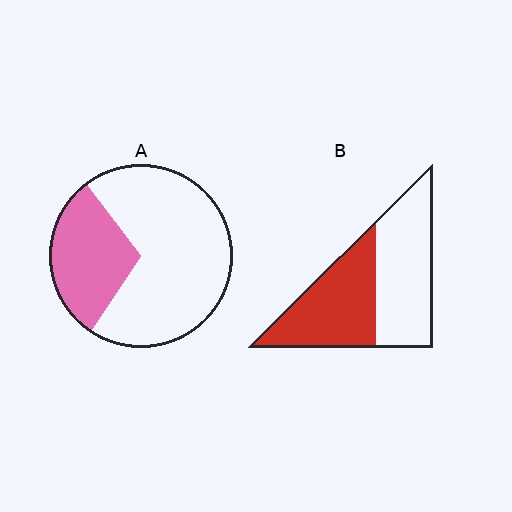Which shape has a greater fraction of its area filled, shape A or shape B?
Shape B.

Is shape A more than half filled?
No.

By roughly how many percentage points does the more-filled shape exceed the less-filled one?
By roughly 20 percentage points (B over A).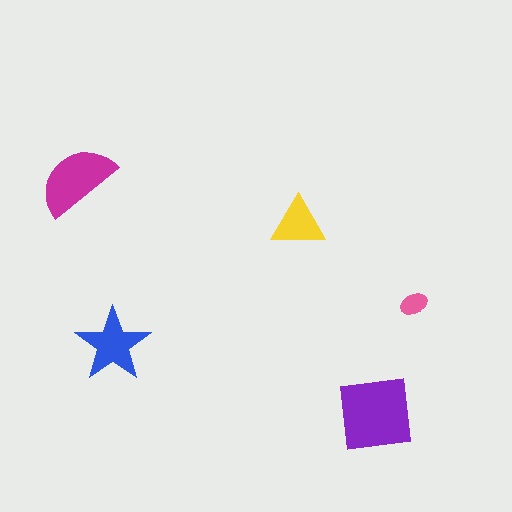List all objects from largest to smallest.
The purple square, the magenta semicircle, the blue star, the yellow triangle, the pink ellipse.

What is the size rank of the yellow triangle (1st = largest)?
4th.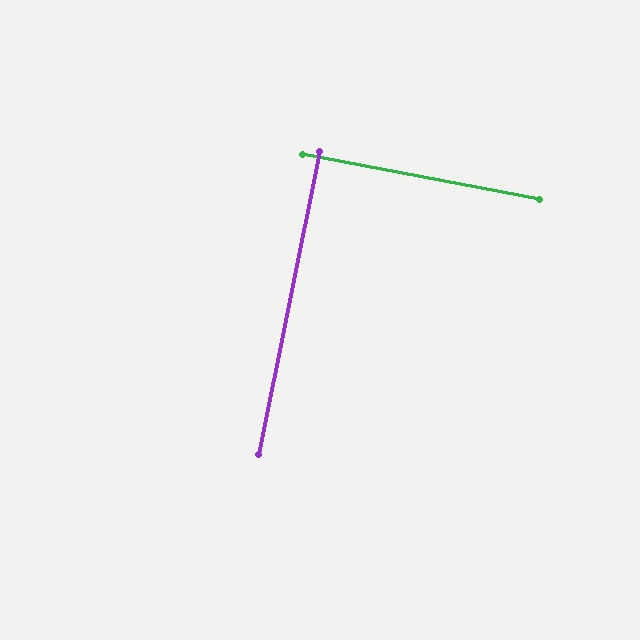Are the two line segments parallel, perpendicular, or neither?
Perpendicular — they meet at approximately 89°.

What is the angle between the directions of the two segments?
Approximately 89 degrees.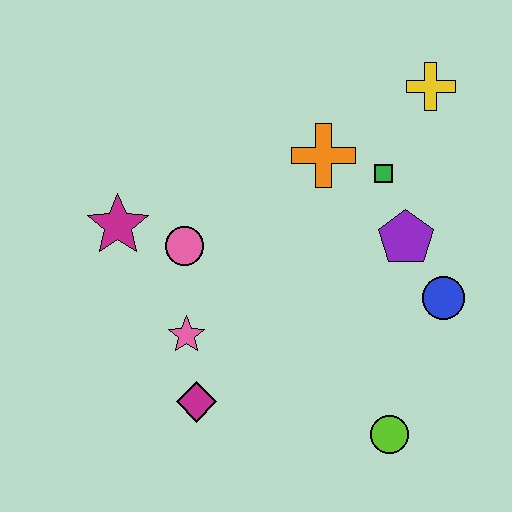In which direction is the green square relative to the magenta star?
The green square is to the right of the magenta star.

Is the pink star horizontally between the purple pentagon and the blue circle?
No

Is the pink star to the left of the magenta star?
No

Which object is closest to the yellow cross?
The green square is closest to the yellow cross.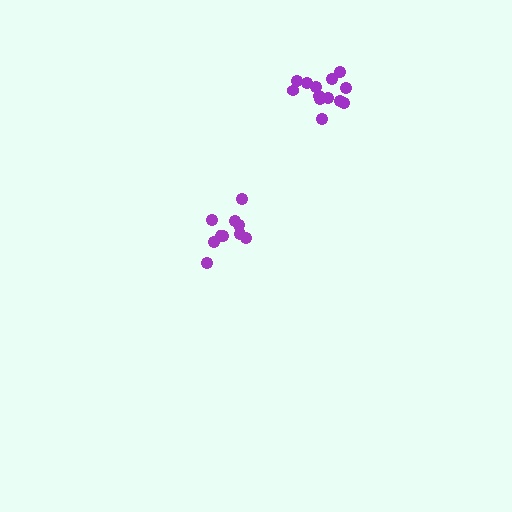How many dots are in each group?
Group 1: 10 dots, Group 2: 13 dots (23 total).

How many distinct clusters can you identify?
There are 2 distinct clusters.